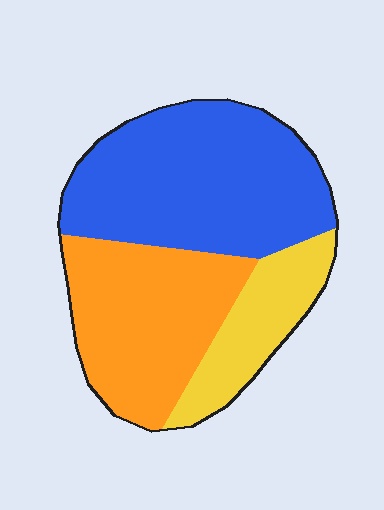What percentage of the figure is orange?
Orange covers about 35% of the figure.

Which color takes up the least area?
Yellow, at roughly 20%.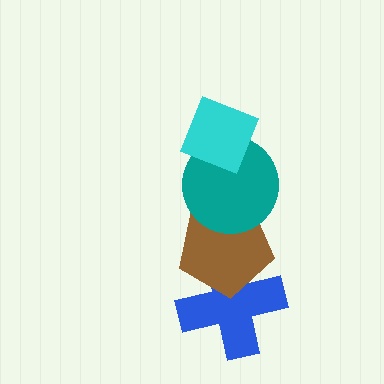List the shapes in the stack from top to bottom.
From top to bottom: the cyan diamond, the teal circle, the brown pentagon, the blue cross.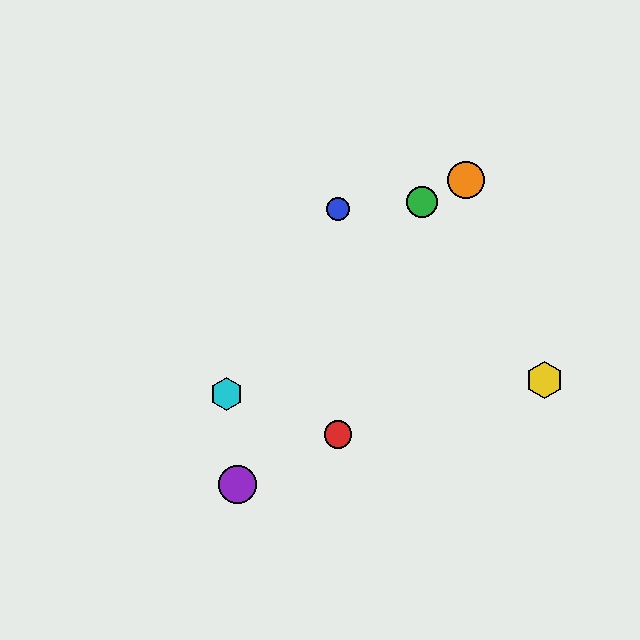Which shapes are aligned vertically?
The red circle, the blue circle are aligned vertically.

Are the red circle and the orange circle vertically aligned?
No, the red circle is at x≈338 and the orange circle is at x≈466.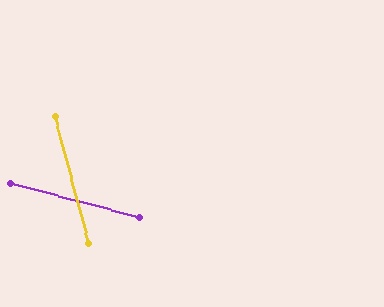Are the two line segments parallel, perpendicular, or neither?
Neither parallel nor perpendicular — they differ by about 60°.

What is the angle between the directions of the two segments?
Approximately 60 degrees.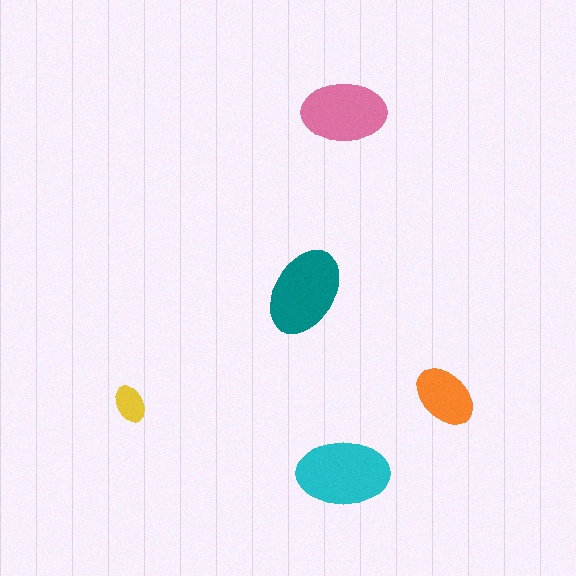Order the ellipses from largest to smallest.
the cyan one, the teal one, the pink one, the orange one, the yellow one.